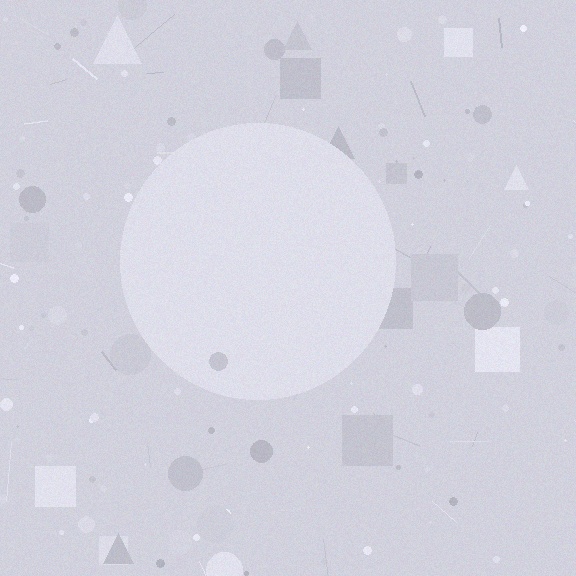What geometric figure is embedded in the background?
A circle is embedded in the background.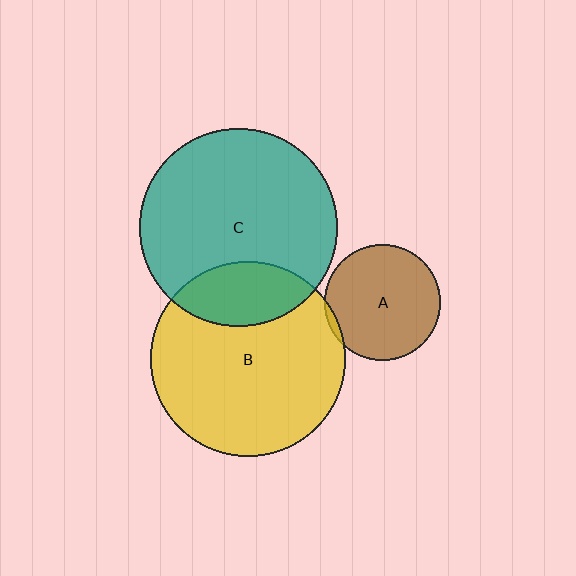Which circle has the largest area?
Circle C (teal).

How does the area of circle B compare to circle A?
Approximately 2.8 times.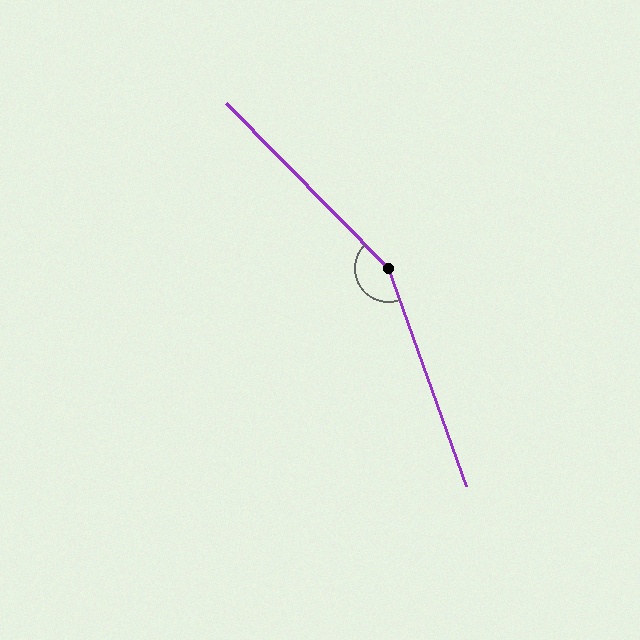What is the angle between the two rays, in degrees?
Approximately 155 degrees.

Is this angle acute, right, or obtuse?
It is obtuse.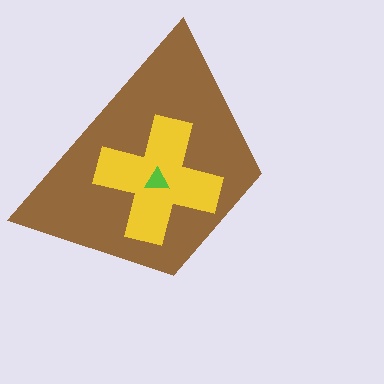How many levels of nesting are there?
3.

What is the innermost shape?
The lime triangle.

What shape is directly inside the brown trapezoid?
The yellow cross.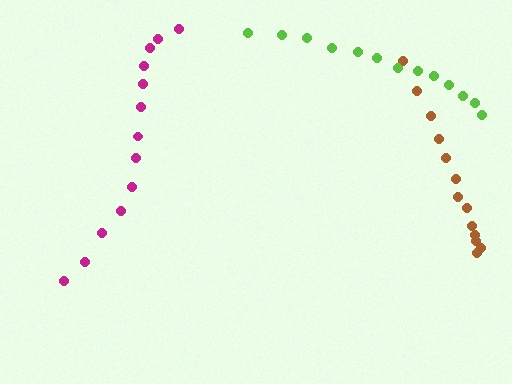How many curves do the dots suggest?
There are 3 distinct paths.